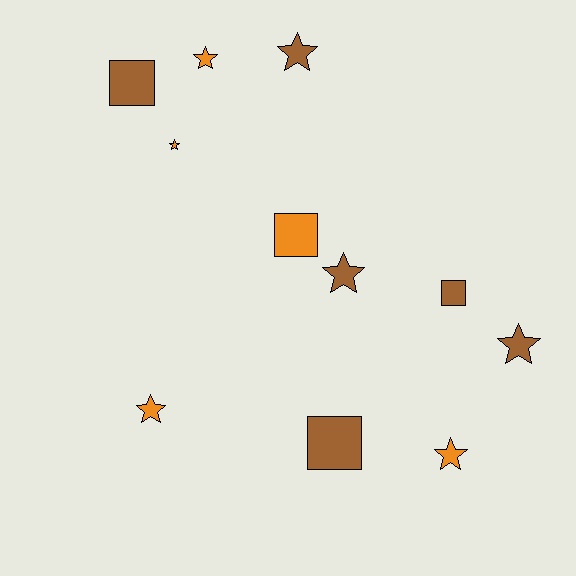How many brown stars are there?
There are 3 brown stars.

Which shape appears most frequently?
Star, with 7 objects.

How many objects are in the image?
There are 11 objects.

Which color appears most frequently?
Brown, with 6 objects.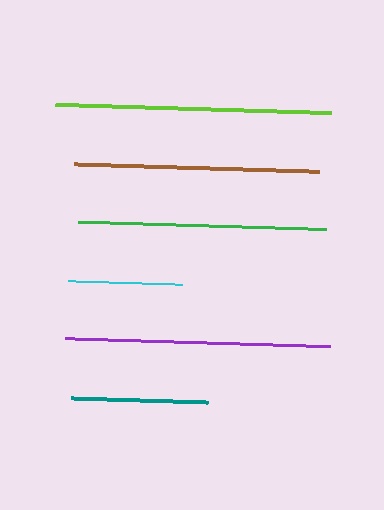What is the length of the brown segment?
The brown segment is approximately 245 pixels long.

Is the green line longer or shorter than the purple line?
The purple line is longer than the green line.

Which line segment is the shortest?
The cyan line is the shortest at approximately 114 pixels.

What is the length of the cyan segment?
The cyan segment is approximately 114 pixels long.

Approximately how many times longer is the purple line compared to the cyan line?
The purple line is approximately 2.3 times the length of the cyan line.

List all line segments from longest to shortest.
From longest to shortest: lime, purple, green, brown, teal, cyan.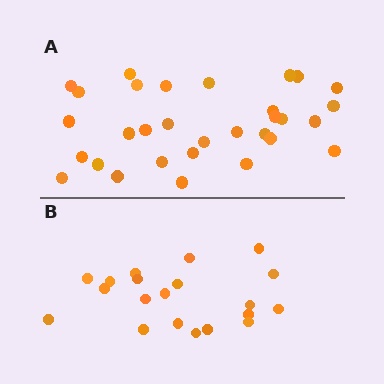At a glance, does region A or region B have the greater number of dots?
Region A (the top region) has more dots.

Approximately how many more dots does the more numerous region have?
Region A has roughly 12 or so more dots than region B.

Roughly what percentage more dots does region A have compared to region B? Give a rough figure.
About 55% more.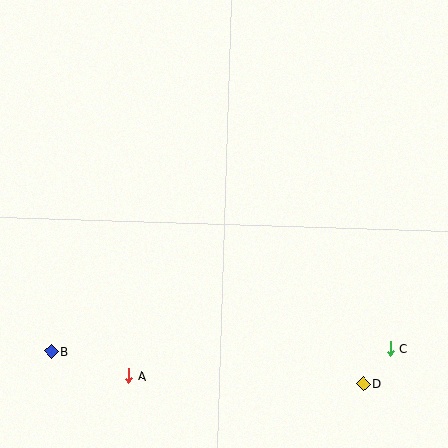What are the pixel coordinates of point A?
Point A is at (129, 376).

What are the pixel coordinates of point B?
Point B is at (51, 352).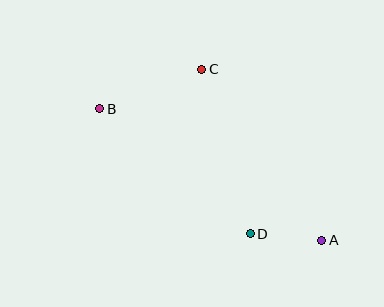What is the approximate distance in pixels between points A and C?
The distance between A and C is approximately 209 pixels.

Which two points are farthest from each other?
Points A and B are farthest from each other.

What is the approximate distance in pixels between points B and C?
The distance between B and C is approximately 109 pixels.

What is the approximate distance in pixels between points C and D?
The distance between C and D is approximately 171 pixels.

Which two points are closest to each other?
Points A and D are closest to each other.